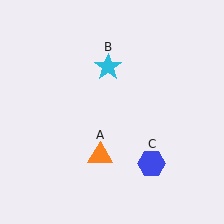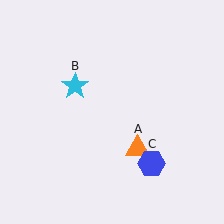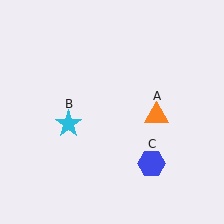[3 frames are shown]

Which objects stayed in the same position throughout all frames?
Blue hexagon (object C) remained stationary.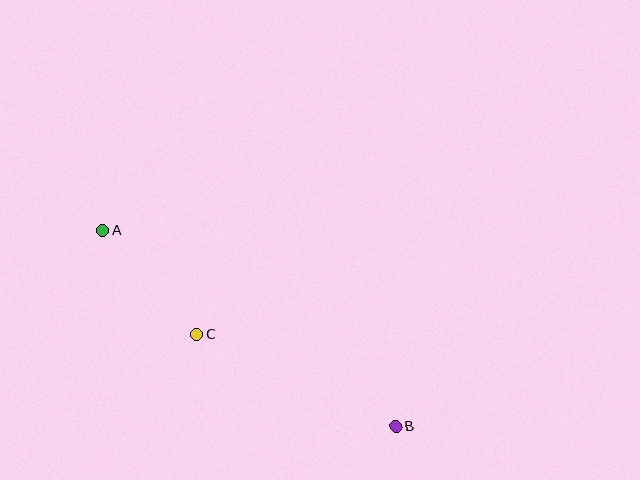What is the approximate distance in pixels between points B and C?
The distance between B and C is approximately 219 pixels.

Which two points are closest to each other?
Points A and C are closest to each other.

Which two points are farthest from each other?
Points A and B are farthest from each other.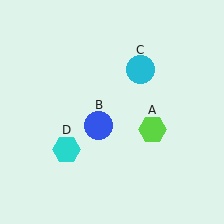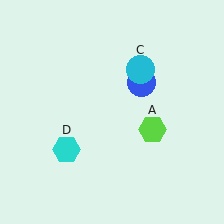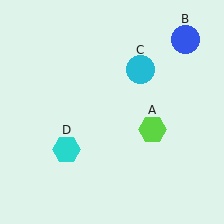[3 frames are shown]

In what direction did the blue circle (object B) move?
The blue circle (object B) moved up and to the right.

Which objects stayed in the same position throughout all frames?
Lime hexagon (object A) and cyan circle (object C) and cyan hexagon (object D) remained stationary.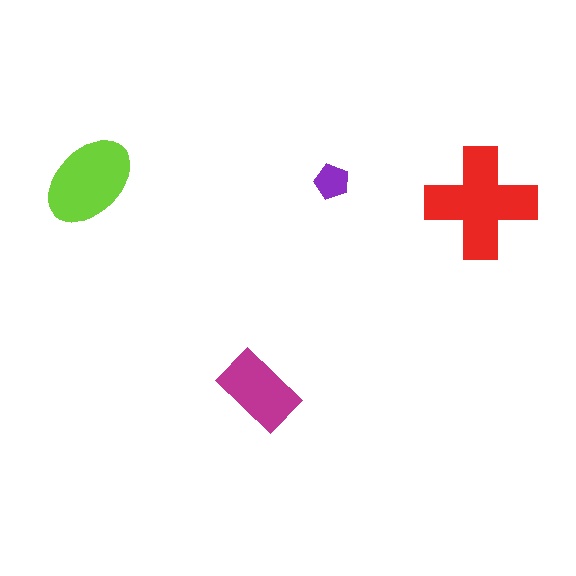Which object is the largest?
The red cross.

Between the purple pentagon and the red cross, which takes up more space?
The red cross.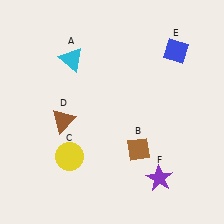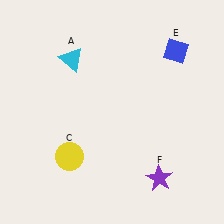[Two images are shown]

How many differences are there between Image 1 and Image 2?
There are 2 differences between the two images.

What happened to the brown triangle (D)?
The brown triangle (D) was removed in Image 2. It was in the bottom-left area of Image 1.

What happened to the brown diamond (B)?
The brown diamond (B) was removed in Image 2. It was in the bottom-right area of Image 1.